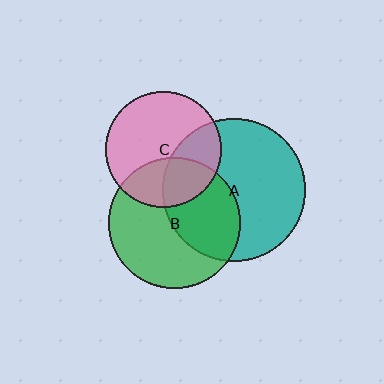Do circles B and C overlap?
Yes.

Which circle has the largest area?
Circle A (teal).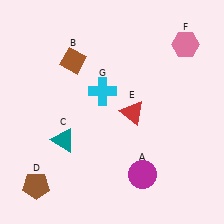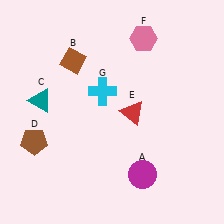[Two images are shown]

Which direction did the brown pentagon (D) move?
The brown pentagon (D) moved up.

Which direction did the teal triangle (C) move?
The teal triangle (C) moved up.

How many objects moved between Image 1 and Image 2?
3 objects moved between the two images.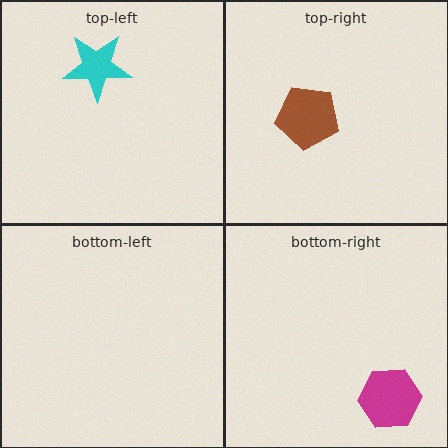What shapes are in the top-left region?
The cyan star.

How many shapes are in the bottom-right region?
1.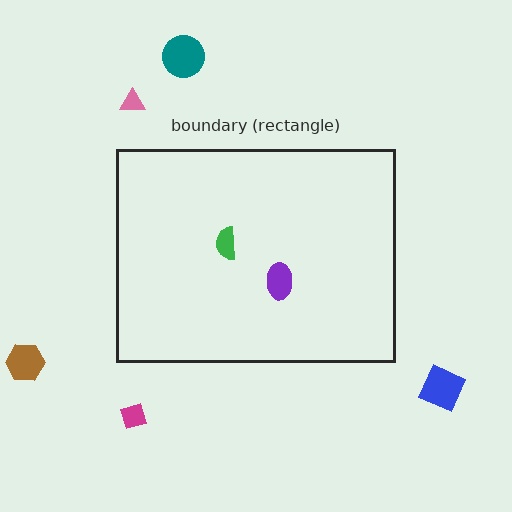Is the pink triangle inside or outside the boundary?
Outside.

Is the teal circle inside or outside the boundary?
Outside.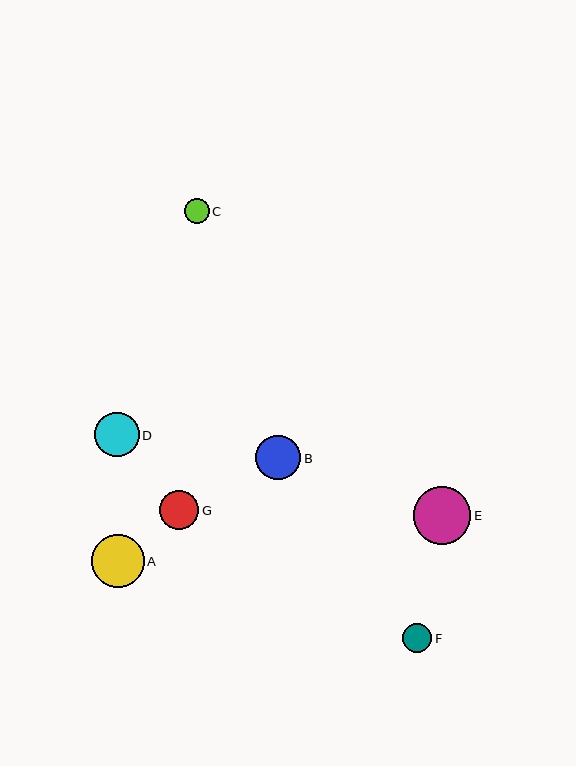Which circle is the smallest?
Circle C is the smallest with a size of approximately 25 pixels.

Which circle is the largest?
Circle E is the largest with a size of approximately 58 pixels.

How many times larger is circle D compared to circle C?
Circle D is approximately 1.8 times the size of circle C.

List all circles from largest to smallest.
From largest to smallest: E, A, B, D, G, F, C.